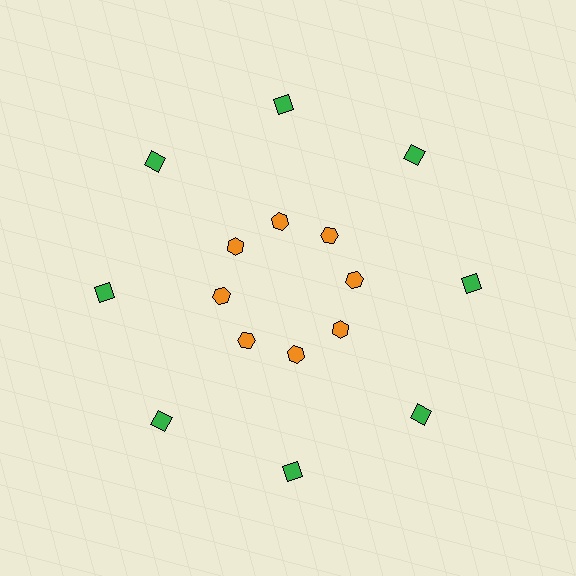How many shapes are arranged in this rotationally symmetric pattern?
There are 16 shapes, arranged in 8 groups of 2.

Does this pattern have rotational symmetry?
Yes, this pattern has 8-fold rotational symmetry. It looks the same after rotating 45 degrees around the center.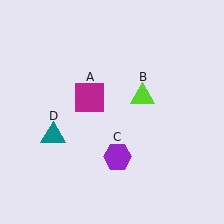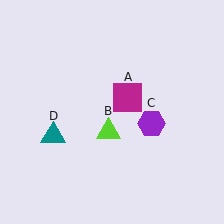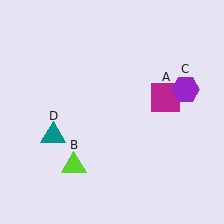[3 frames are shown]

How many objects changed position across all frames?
3 objects changed position: magenta square (object A), lime triangle (object B), purple hexagon (object C).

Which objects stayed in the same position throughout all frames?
Teal triangle (object D) remained stationary.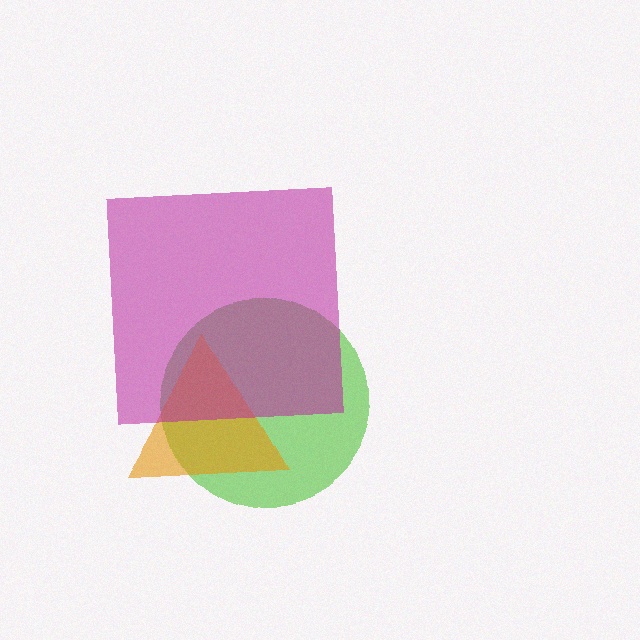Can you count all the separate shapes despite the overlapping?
Yes, there are 3 separate shapes.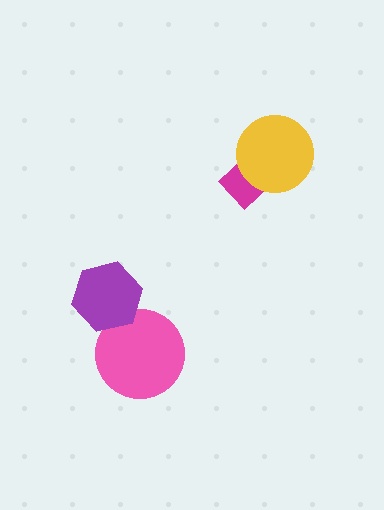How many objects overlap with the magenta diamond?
1 object overlaps with the magenta diamond.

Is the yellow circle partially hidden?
No, no other shape covers it.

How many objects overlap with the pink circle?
1 object overlaps with the pink circle.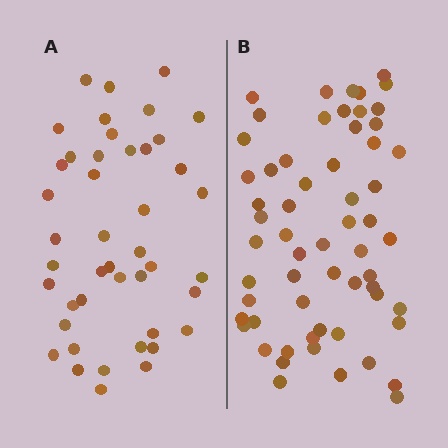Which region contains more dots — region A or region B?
Region B (the right region) has more dots.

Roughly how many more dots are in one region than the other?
Region B has approximately 15 more dots than region A.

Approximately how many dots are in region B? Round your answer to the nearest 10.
About 60 dots.